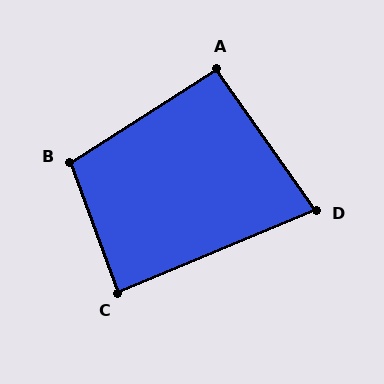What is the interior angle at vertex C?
Approximately 87 degrees (approximately right).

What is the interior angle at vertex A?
Approximately 93 degrees (approximately right).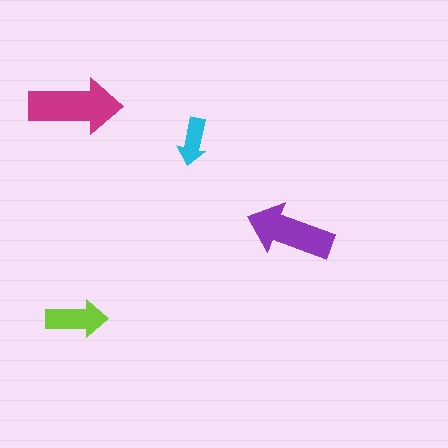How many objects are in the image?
There are 4 objects in the image.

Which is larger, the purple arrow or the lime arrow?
The purple one.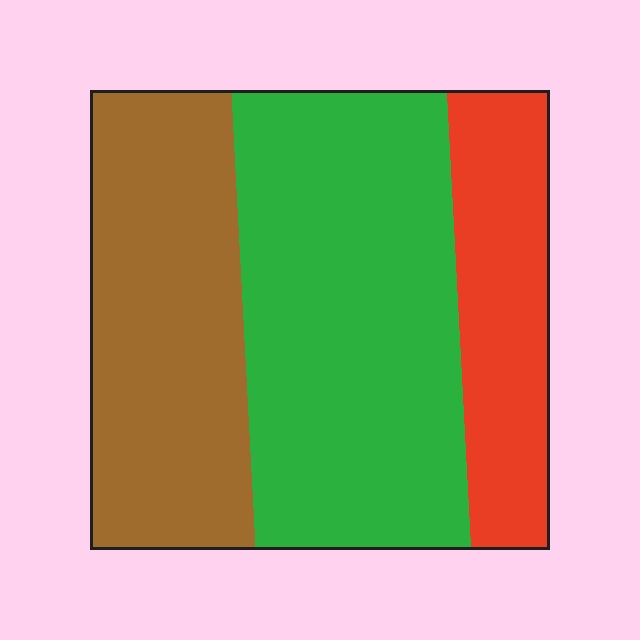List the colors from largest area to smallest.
From largest to smallest: green, brown, red.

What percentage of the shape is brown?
Brown covers 33% of the shape.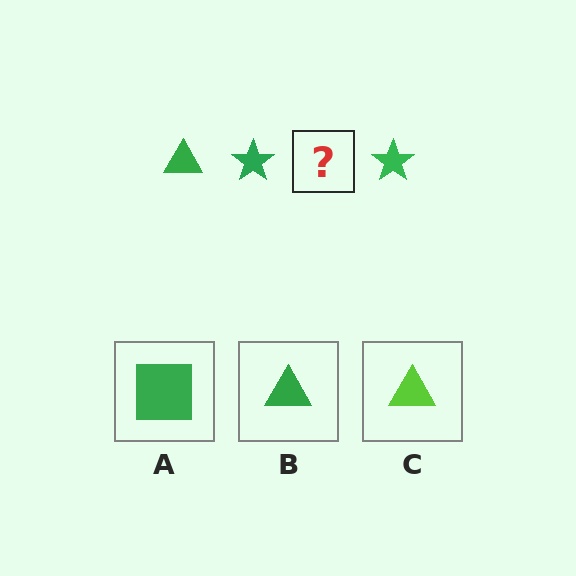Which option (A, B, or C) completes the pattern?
B.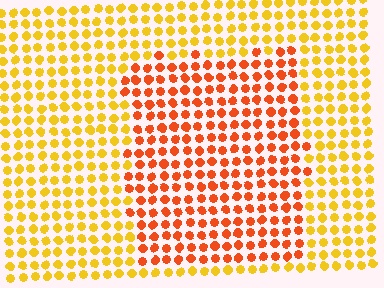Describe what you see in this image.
The image is filled with small yellow elements in a uniform arrangement. A rectangle-shaped region is visible where the elements are tinted to a slightly different hue, forming a subtle color boundary.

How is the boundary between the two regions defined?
The boundary is defined purely by a slight shift in hue (about 35 degrees). Spacing, size, and orientation are identical on both sides.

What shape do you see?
I see a rectangle.